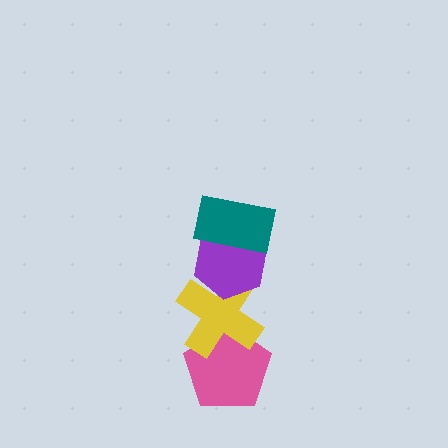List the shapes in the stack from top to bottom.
From top to bottom: the teal rectangle, the purple hexagon, the yellow cross, the pink pentagon.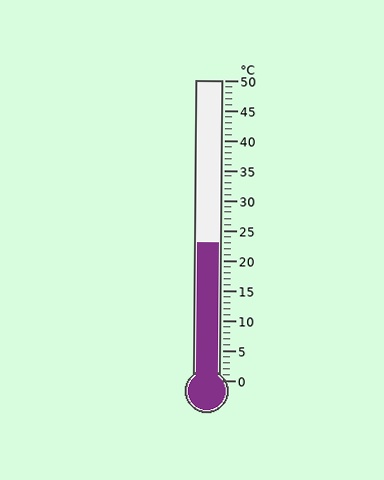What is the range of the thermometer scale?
The thermometer scale ranges from 0°C to 50°C.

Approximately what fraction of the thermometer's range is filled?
The thermometer is filled to approximately 45% of its range.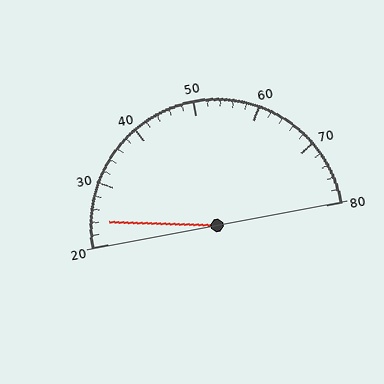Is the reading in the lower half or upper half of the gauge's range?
The reading is in the lower half of the range (20 to 80).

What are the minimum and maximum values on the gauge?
The gauge ranges from 20 to 80.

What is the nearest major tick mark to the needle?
The nearest major tick mark is 20.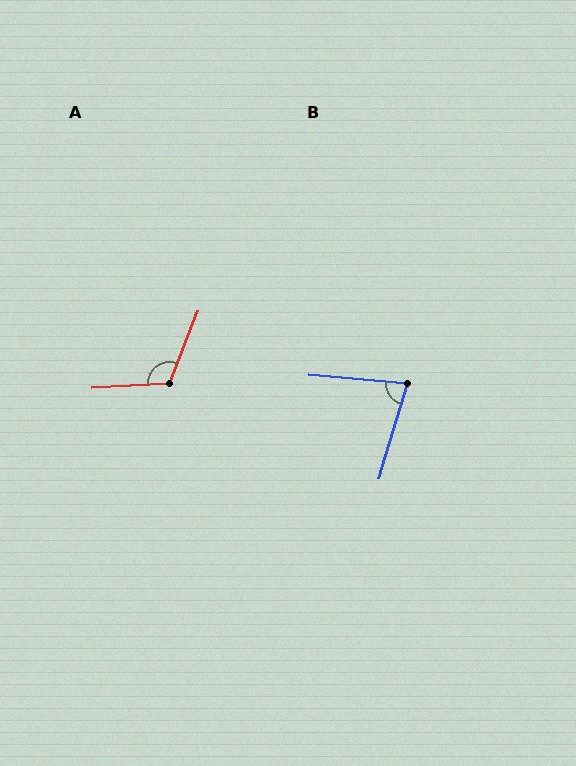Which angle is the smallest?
B, at approximately 78 degrees.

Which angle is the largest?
A, at approximately 115 degrees.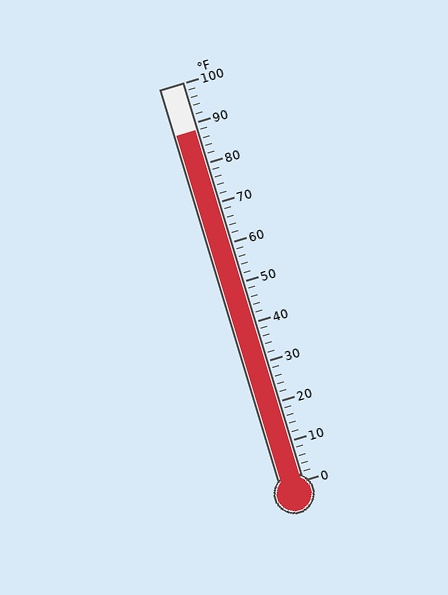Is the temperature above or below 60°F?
The temperature is above 60°F.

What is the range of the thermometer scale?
The thermometer scale ranges from 0°F to 100°F.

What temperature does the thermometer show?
The thermometer shows approximately 88°F.